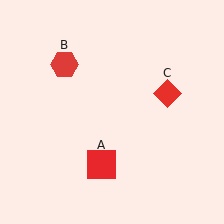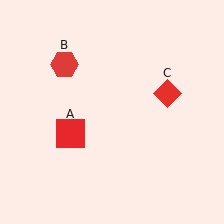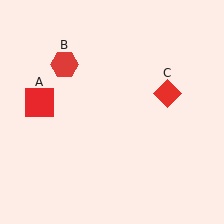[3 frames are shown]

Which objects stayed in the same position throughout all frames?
Red hexagon (object B) and red diamond (object C) remained stationary.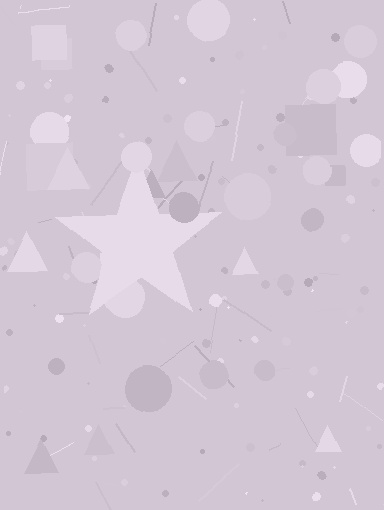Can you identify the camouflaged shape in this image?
The camouflaged shape is a star.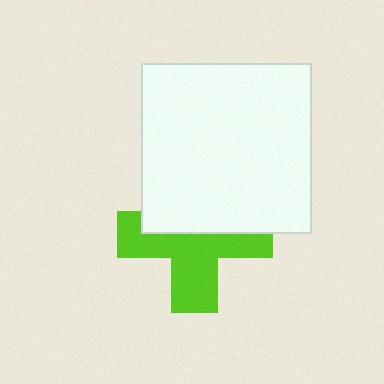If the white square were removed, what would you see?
You would see the complete lime cross.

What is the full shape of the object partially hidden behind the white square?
The partially hidden object is a lime cross.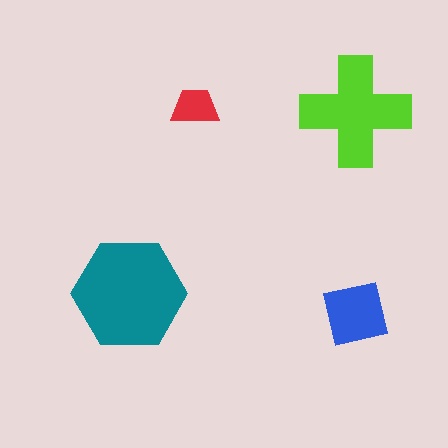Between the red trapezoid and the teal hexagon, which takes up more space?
The teal hexagon.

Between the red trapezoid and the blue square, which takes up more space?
The blue square.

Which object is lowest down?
The blue square is bottommost.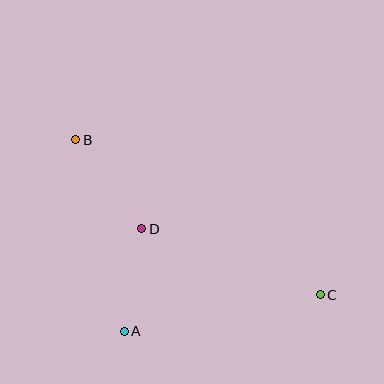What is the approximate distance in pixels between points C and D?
The distance between C and D is approximately 190 pixels.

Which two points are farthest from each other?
Points B and C are farthest from each other.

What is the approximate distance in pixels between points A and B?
The distance between A and B is approximately 197 pixels.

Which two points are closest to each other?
Points A and D are closest to each other.